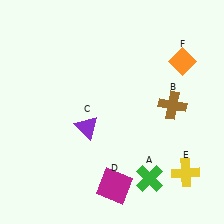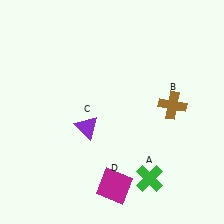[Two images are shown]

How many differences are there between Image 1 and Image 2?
There are 2 differences between the two images.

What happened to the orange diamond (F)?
The orange diamond (F) was removed in Image 2. It was in the top-right area of Image 1.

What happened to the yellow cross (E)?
The yellow cross (E) was removed in Image 2. It was in the bottom-right area of Image 1.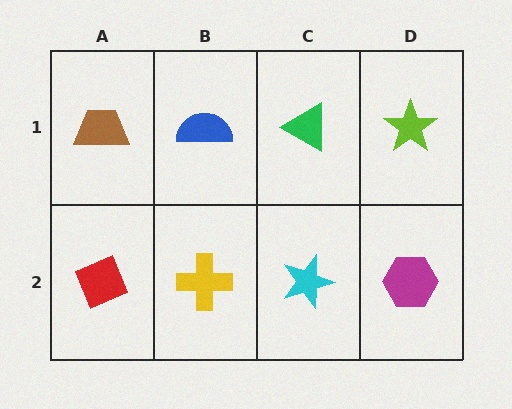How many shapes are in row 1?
4 shapes.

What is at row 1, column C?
A green triangle.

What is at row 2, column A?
A red diamond.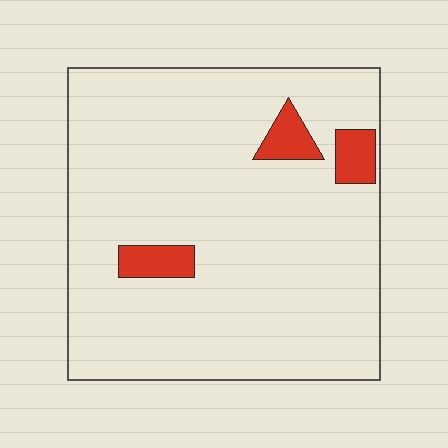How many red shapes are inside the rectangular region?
3.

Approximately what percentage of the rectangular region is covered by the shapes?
Approximately 5%.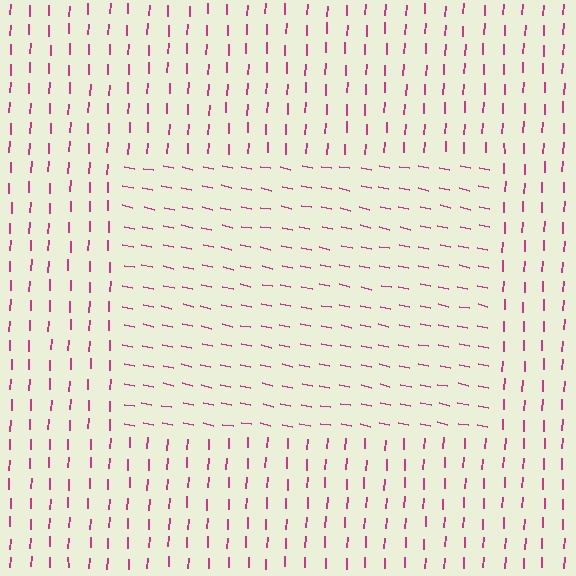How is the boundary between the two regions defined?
The boundary is defined purely by a change in line orientation (approximately 81 degrees difference). All lines are the same color and thickness.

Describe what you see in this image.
The image is filled with small magenta line segments. A rectangle region in the image has lines oriented differently from the surrounding lines, creating a visible texture boundary.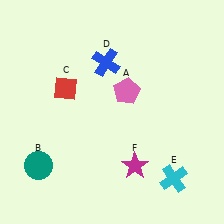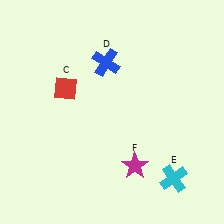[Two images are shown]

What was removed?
The pink pentagon (A), the teal circle (B) were removed in Image 2.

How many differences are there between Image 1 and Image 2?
There are 2 differences between the two images.